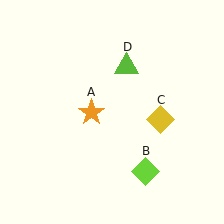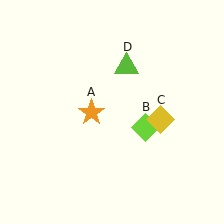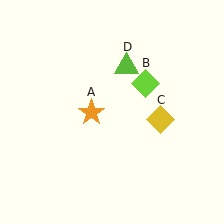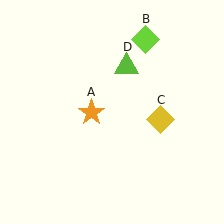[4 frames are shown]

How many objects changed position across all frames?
1 object changed position: lime diamond (object B).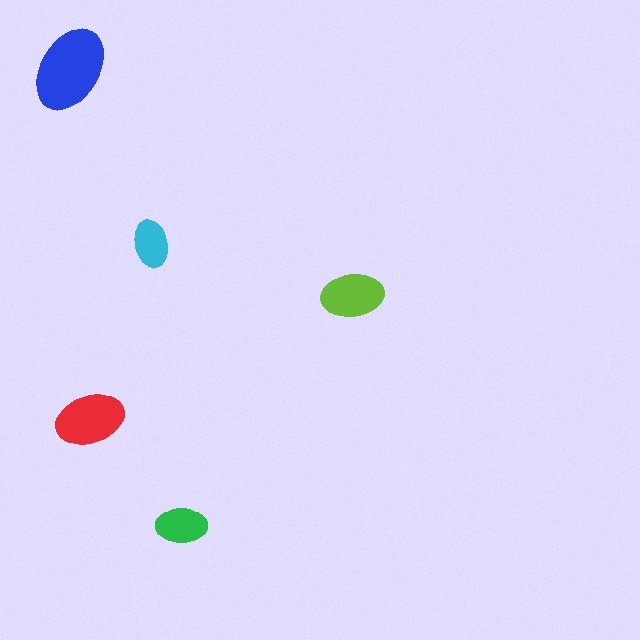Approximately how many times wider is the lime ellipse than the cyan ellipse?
About 1.5 times wider.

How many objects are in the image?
There are 5 objects in the image.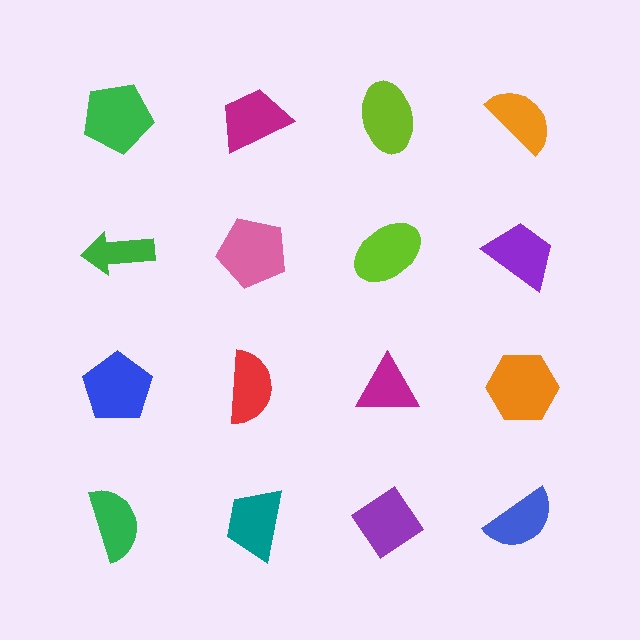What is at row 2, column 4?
A purple trapezoid.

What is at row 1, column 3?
A lime ellipse.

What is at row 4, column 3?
A purple diamond.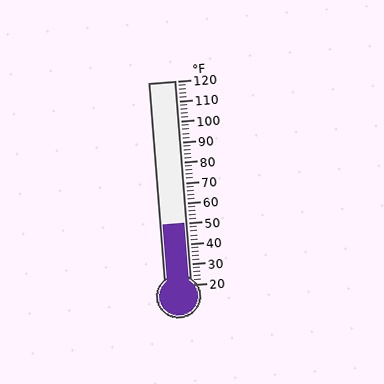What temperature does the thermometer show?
The thermometer shows approximately 50°F.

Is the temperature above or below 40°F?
The temperature is above 40°F.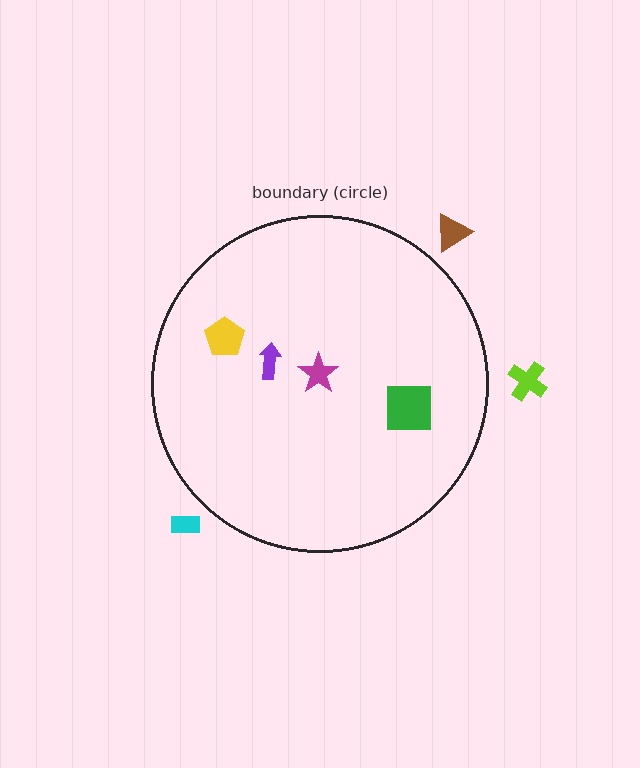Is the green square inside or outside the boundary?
Inside.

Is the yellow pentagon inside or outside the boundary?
Inside.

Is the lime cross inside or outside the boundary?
Outside.